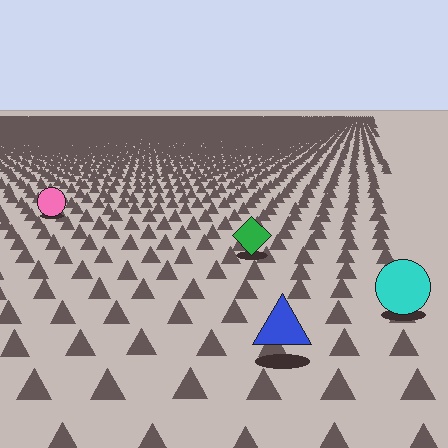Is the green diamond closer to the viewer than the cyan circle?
No. The cyan circle is closer — you can tell from the texture gradient: the ground texture is coarser near it.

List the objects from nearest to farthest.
From nearest to farthest: the blue triangle, the cyan circle, the green diamond, the pink circle.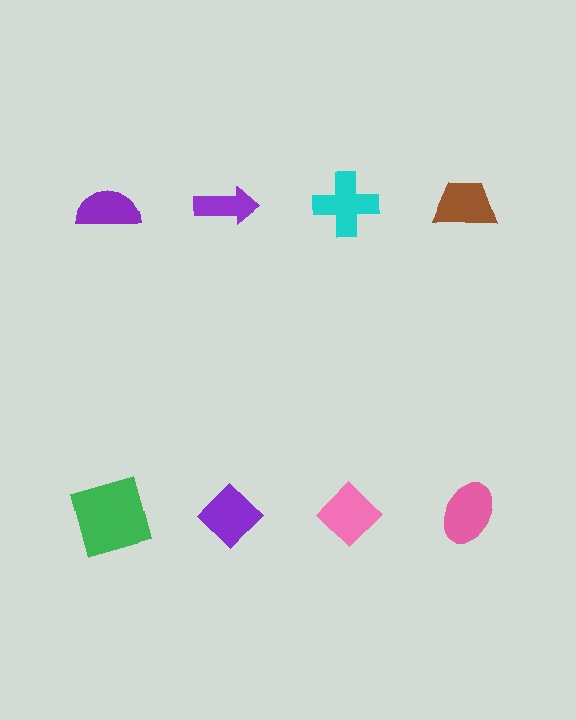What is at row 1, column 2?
A purple arrow.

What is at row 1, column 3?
A cyan cross.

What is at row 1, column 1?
A purple semicircle.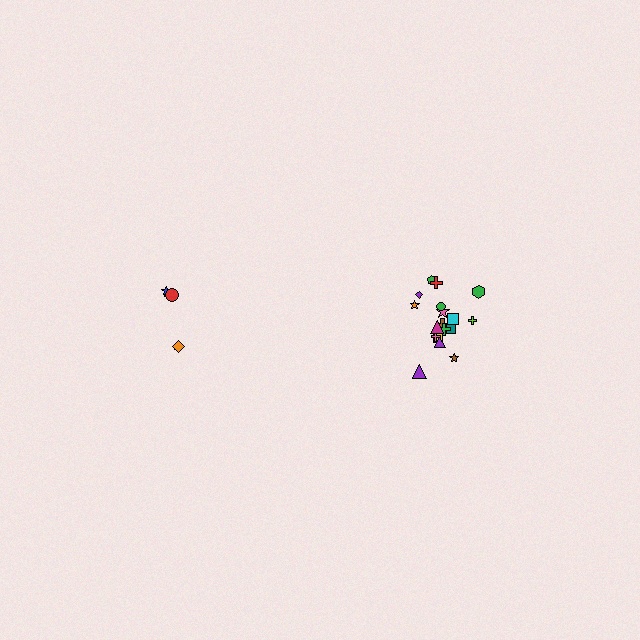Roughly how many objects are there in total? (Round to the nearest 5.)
Roughly 25 objects in total.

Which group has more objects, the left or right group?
The right group.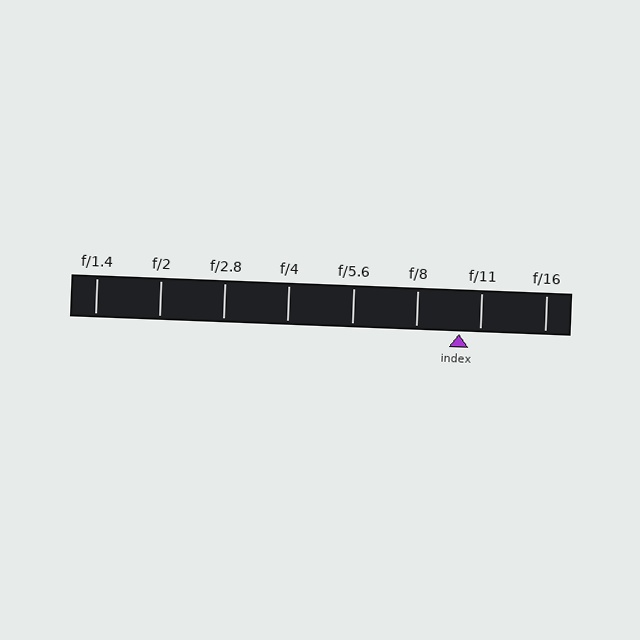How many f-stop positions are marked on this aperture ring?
There are 8 f-stop positions marked.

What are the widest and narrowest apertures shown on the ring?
The widest aperture shown is f/1.4 and the narrowest is f/16.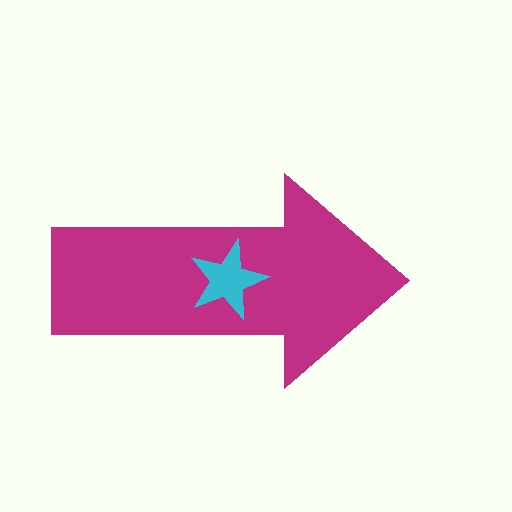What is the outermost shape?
The magenta arrow.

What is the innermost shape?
The cyan star.